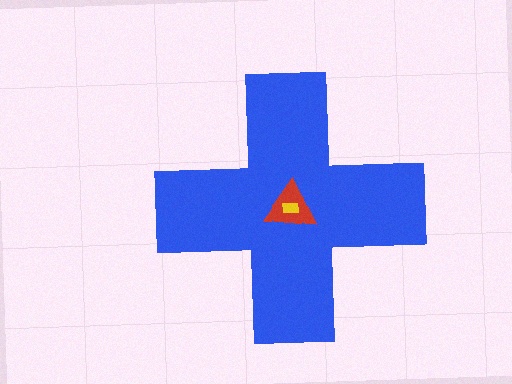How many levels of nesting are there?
3.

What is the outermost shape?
The blue cross.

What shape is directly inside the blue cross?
The red triangle.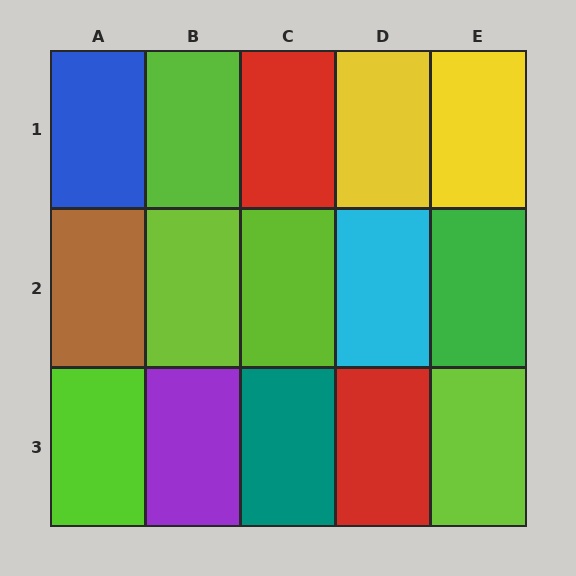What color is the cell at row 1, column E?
Yellow.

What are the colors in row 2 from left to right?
Brown, lime, lime, cyan, green.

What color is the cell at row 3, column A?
Lime.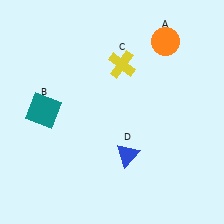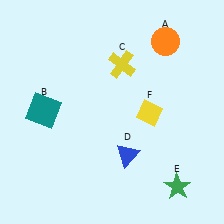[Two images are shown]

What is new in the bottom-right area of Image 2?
A yellow diamond (F) was added in the bottom-right area of Image 2.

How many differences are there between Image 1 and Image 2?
There are 2 differences between the two images.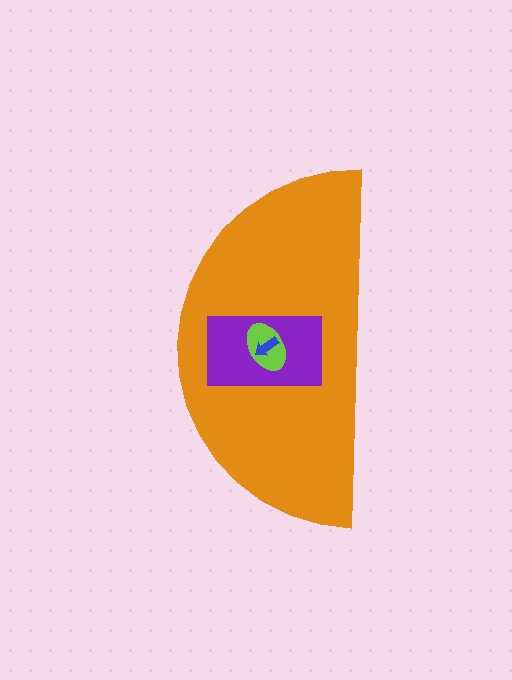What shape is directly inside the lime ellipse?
The blue arrow.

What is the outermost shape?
The orange semicircle.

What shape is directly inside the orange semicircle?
The purple rectangle.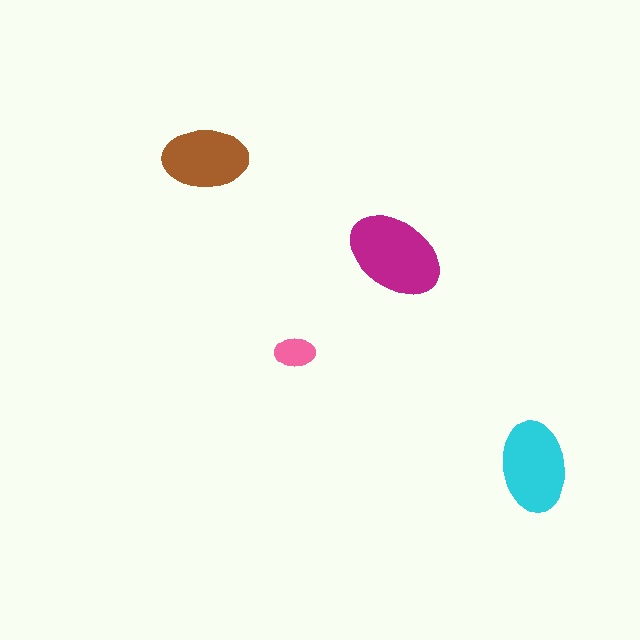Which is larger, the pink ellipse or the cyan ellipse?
The cyan one.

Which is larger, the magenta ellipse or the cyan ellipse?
The magenta one.